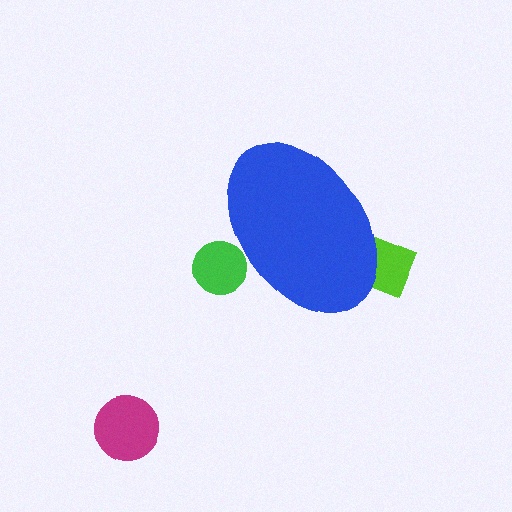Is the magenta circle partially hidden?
No, the magenta circle is fully visible.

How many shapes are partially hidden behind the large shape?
2 shapes are partially hidden.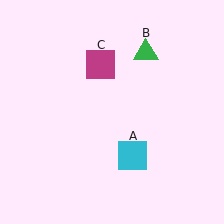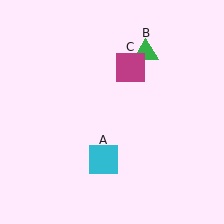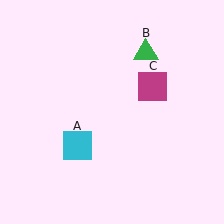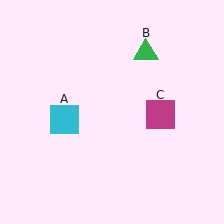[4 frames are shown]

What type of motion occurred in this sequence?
The cyan square (object A), magenta square (object C) rotated clockwise around the center of the scene.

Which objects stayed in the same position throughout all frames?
Green triangle (object B) remained stationary.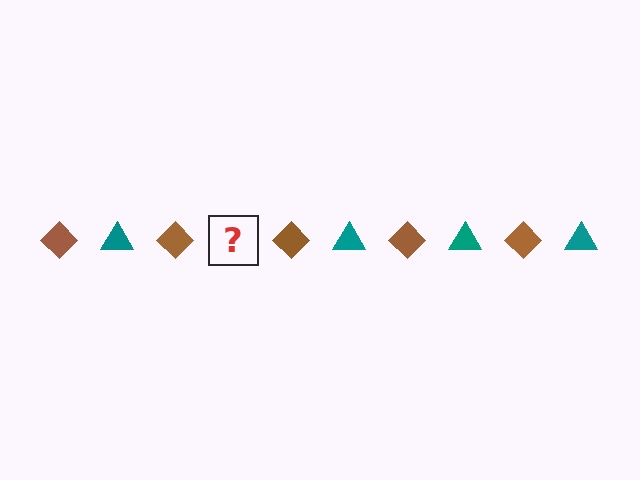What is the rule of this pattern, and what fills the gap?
The rule is that the pattern alternates between brown diamond and teal triangle. The gap should be filled with a teal triangle.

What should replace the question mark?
The question mark should be replaced with a teal triangle.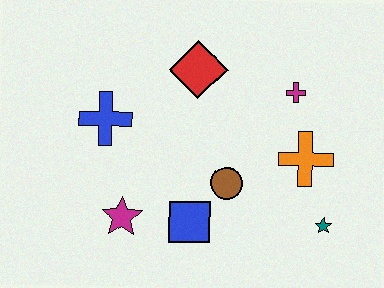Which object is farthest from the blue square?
The magenta cross is farthest from the blue square.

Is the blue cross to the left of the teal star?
Yes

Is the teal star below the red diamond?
Yes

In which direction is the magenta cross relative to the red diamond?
The magenta cross is to the right of the red diamond.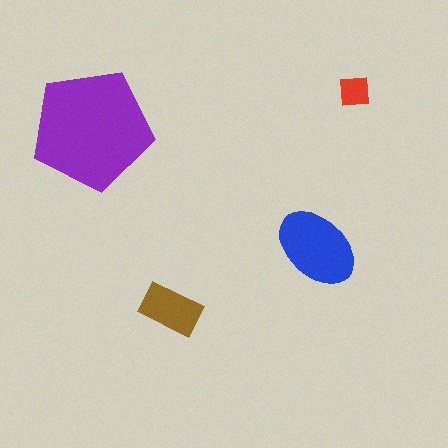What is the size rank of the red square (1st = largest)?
4th.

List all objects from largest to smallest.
The purple pentagon, the blue ellipse, the brown rectangle, the red square.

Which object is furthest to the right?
The red square is rightmost.